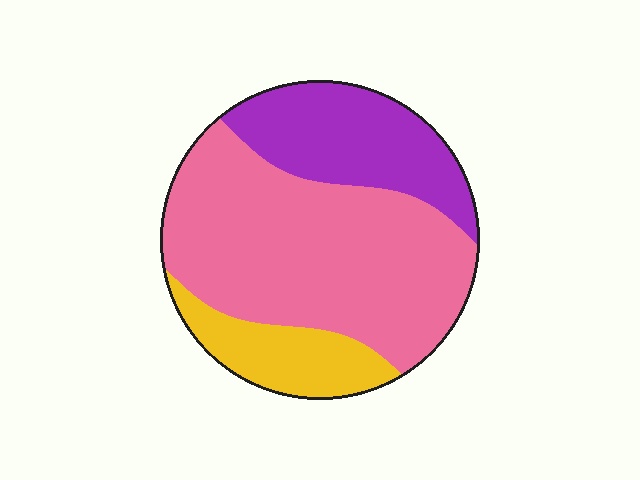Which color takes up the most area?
Pink, at roughly 60%.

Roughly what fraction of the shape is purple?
Purple takes up between a sixth and a third of the shape.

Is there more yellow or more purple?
Purple.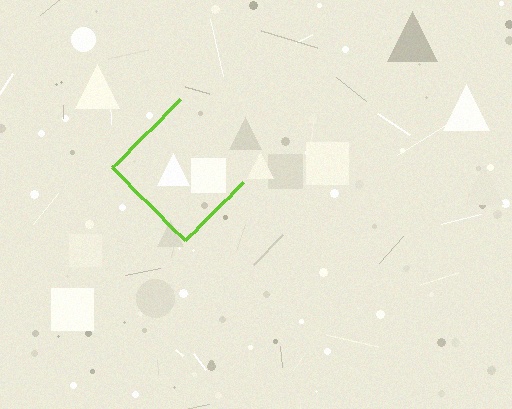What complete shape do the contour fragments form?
The contour fragments form a diamond.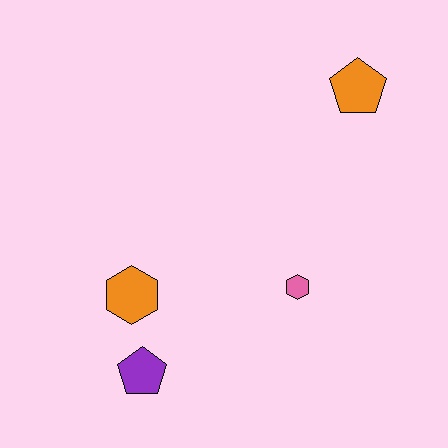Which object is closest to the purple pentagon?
The orange hexagon is closest to the purple pentagon.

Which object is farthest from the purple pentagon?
The orange pentagon is farthest from the purple pentagon.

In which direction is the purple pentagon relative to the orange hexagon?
The purple pentagon is below the orange hexagon.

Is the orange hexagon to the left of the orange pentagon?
Yes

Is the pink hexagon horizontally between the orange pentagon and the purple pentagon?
Yes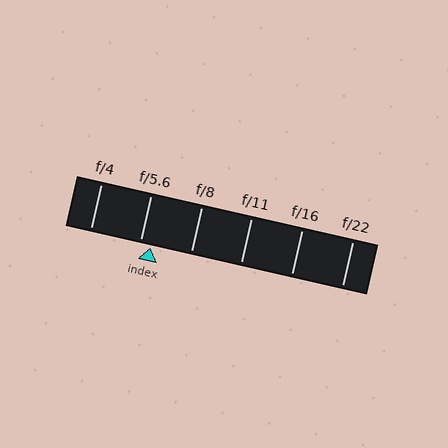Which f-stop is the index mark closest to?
The index mark is closest to f/5.6.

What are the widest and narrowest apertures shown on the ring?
The widest aperture shown is f/4 and the narrowest is f/22.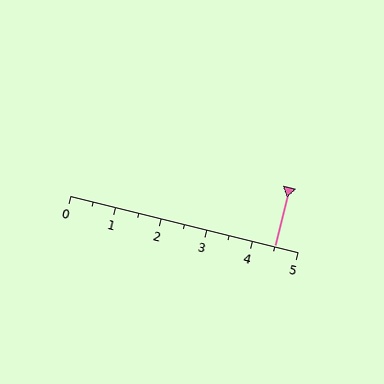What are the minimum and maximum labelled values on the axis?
The axis runs from 0 to 5.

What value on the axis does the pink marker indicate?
The marker indicates approximately 4.5.